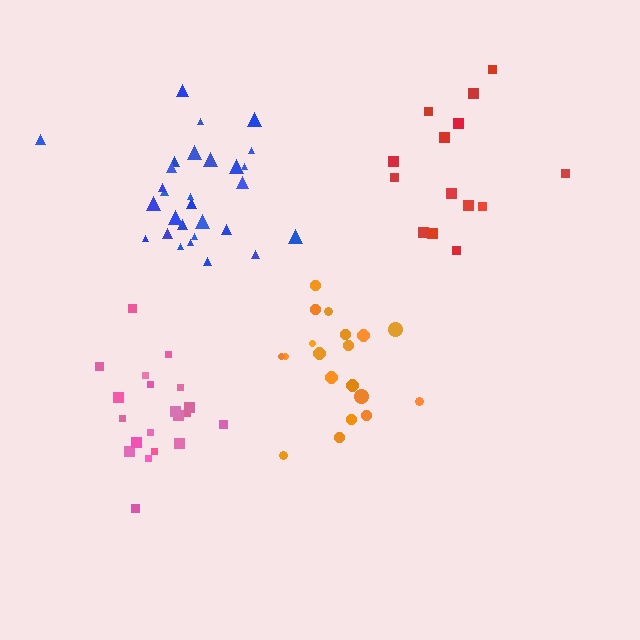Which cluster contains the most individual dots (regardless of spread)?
Blue (29).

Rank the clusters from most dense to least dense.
blue, pink, orange, red.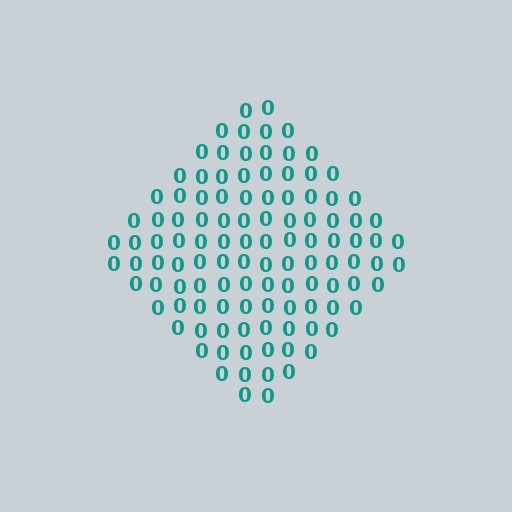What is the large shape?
The large shape is a diamond.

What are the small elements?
The small elements are digit 0's.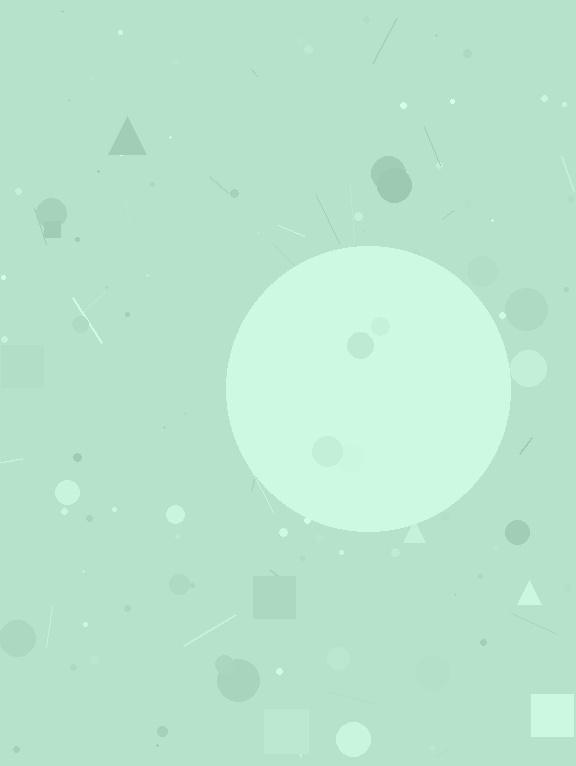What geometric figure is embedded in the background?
A circle is embedded in the background.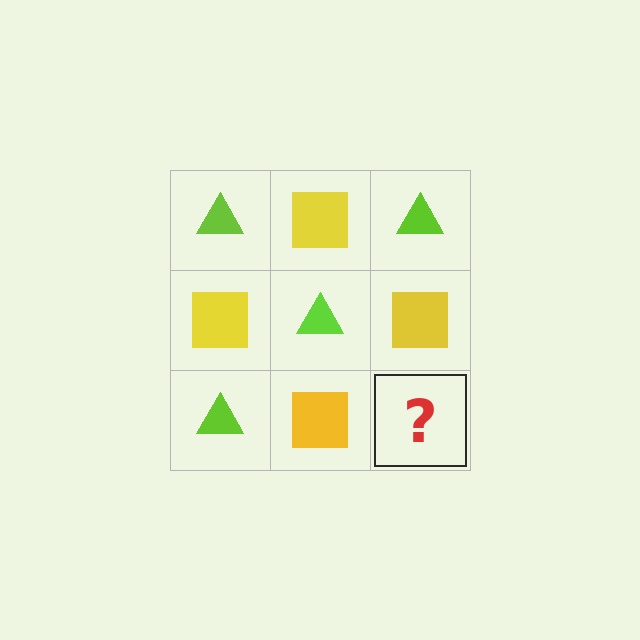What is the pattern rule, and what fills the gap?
The rule is that it alternates lime triangle and yellow square in a checkerboard pattern. The gap should be filled with a lime triangle.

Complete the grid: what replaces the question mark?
The question mark should be replaced with a lime triangle.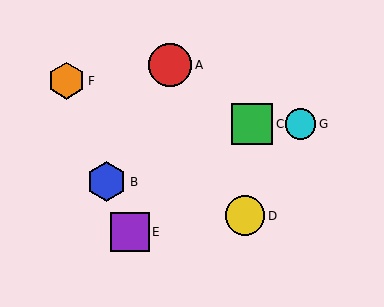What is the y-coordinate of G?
Object G is at y≈124.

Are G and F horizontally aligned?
No, G is at y≈124 and F is at y≈81.